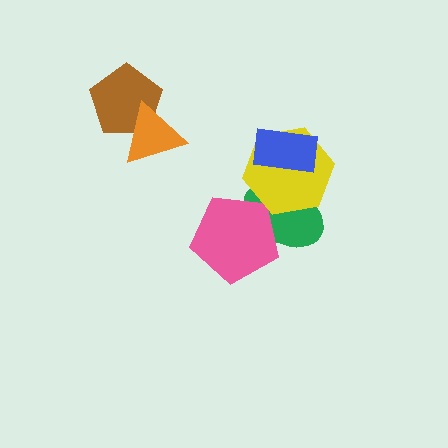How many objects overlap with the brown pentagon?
1 object overlaps with the brown pentagon.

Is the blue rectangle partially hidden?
No, no other shape covers it.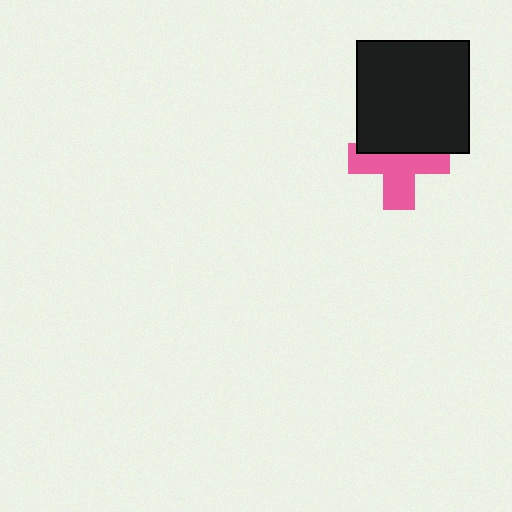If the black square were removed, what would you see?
You would see the complete pink cross.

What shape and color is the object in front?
The object in front is a black square.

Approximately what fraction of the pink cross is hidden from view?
Roughly 39% of the pink cross is hidden behind the black square.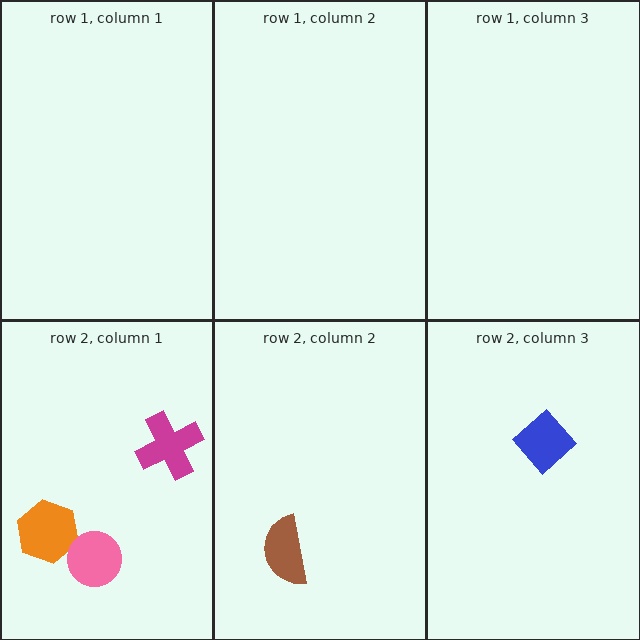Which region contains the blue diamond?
The row 2, column 3 region.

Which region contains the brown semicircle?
The row 2, column 2 region.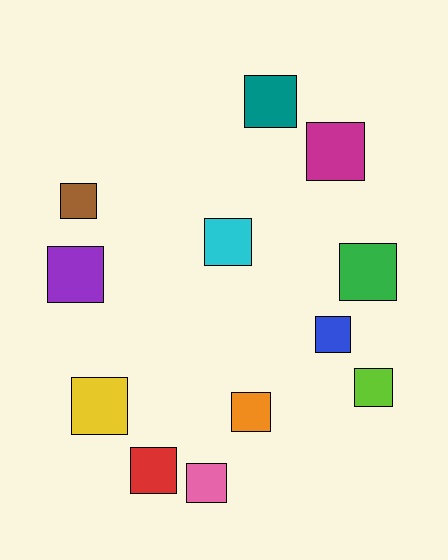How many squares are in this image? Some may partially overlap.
There are 12 squares.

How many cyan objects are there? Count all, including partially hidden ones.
There is 1 cyan object.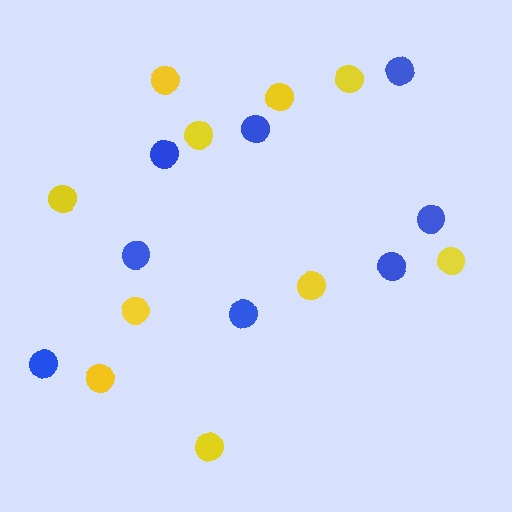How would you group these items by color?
There are 2 groups: one group of yellow circles (10) and one group of blue circles (8).